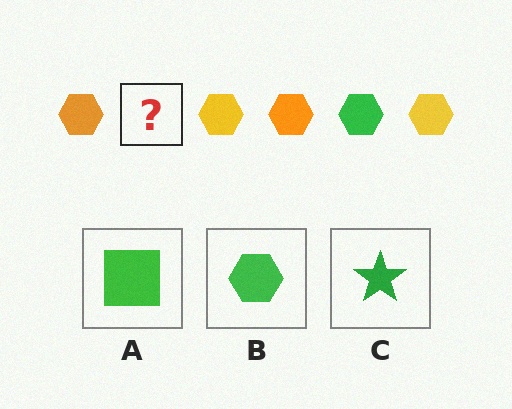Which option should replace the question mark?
Option B.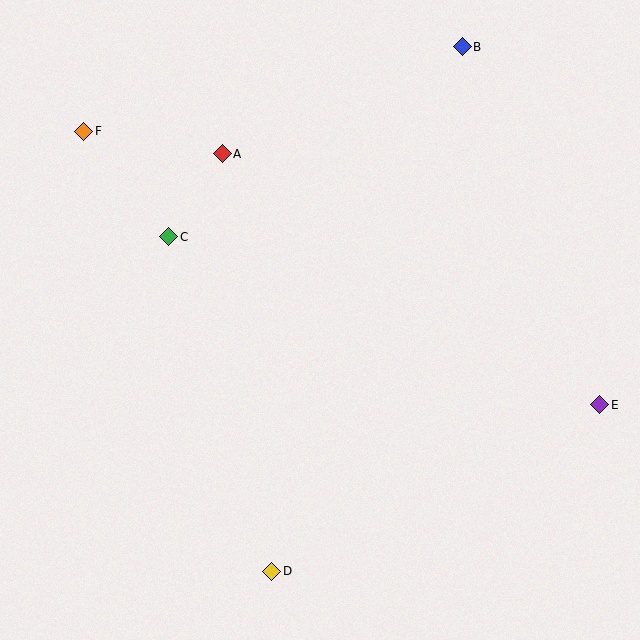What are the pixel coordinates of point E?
Point E is at (600, 405).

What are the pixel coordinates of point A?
Point A is at (222, 154).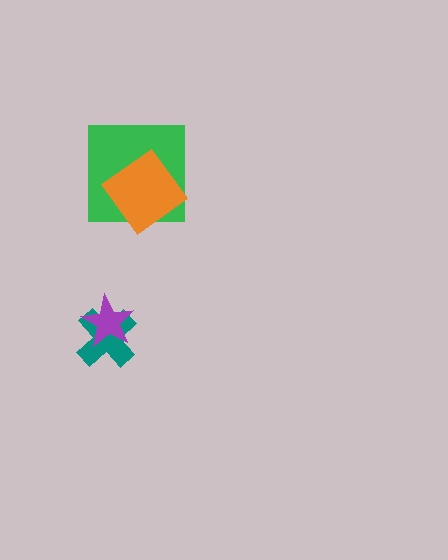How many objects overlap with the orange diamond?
1 object overlaps with the orange diamond.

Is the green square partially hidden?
Yes, it is partially covered by another shape.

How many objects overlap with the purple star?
1 object overlaps with the purple star.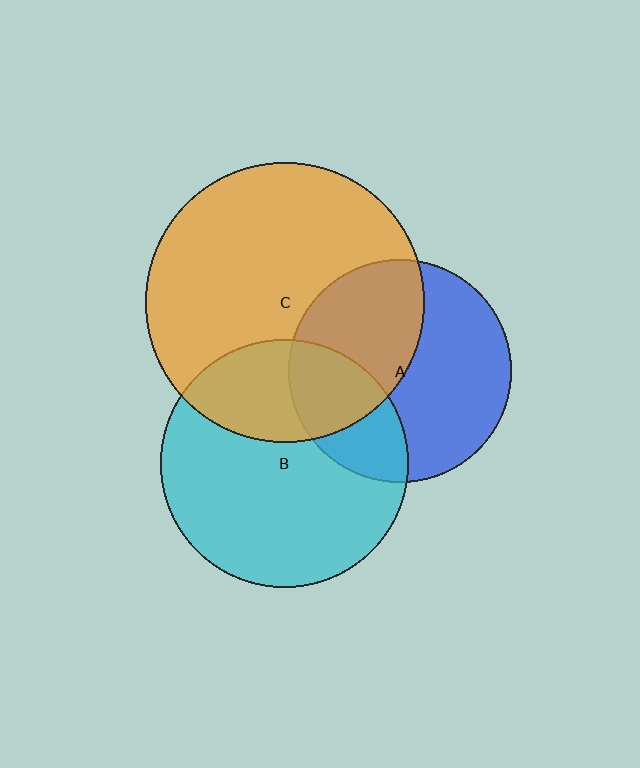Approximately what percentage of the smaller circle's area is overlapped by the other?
Approximately 30%.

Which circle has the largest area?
Circle C (orange).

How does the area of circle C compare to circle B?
Approximately 1.3 times.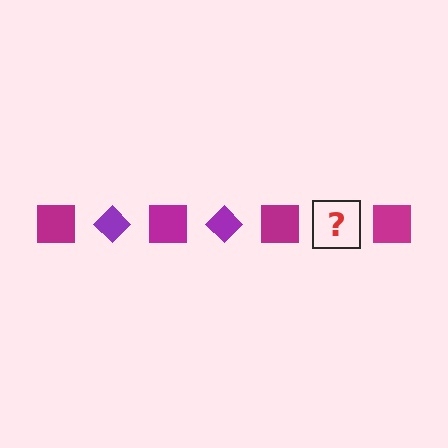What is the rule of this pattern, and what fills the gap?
The rule is that the pattern alternates between magenta square and purple diamond. The gap should be filled with a purple diamond.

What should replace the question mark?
The question mark should be replaced with a purple diamond.